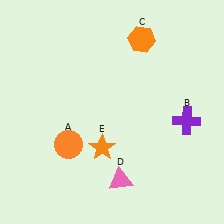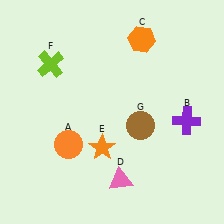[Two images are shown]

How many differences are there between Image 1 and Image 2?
There are 2 differences between the two images.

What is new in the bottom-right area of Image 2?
A brown circle (G) was added in the bottom-right area of Image 2.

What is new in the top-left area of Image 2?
A lime cross (F) was added in the top-left area of Image 2.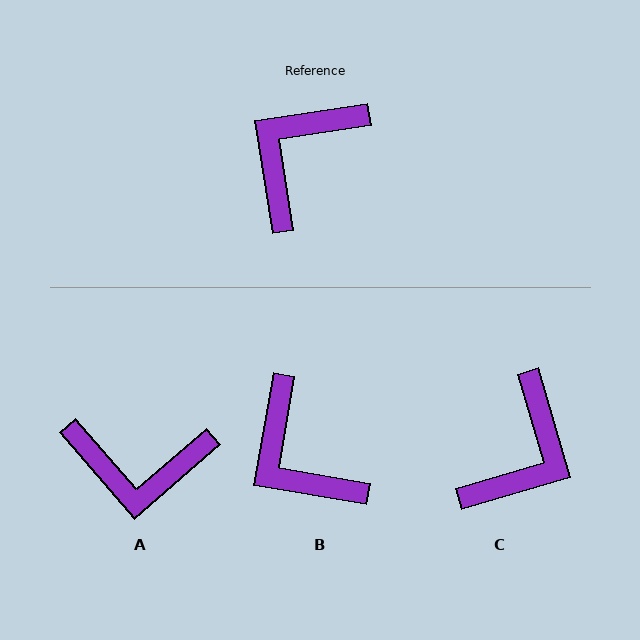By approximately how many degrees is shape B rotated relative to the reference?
Approximately 71 degrees counter-clockwise.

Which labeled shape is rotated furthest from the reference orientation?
C, about 172 degrees away.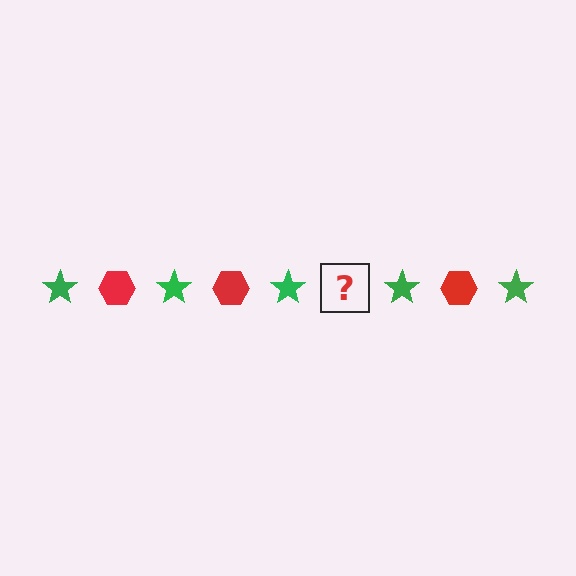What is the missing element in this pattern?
The missing element is a red hexagon.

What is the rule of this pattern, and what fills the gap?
The rule is that the pattern alternates between green star and red hexagon. The gap should be filled with a red hexagon.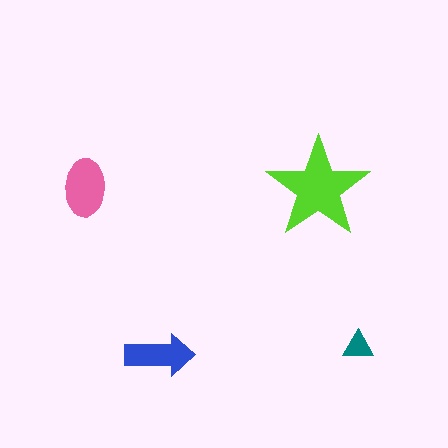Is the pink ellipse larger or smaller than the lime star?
Smaller.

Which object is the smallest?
The teal triangle.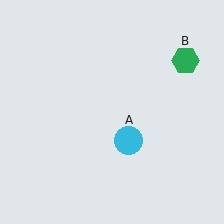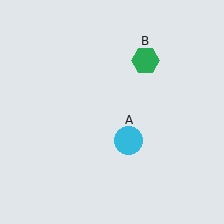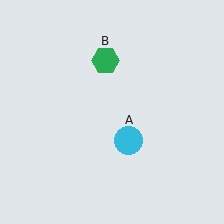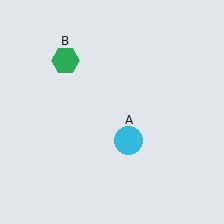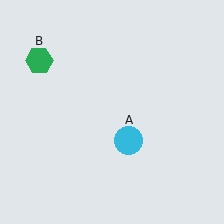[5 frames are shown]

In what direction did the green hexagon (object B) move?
The green hexagon (object B) moved left.